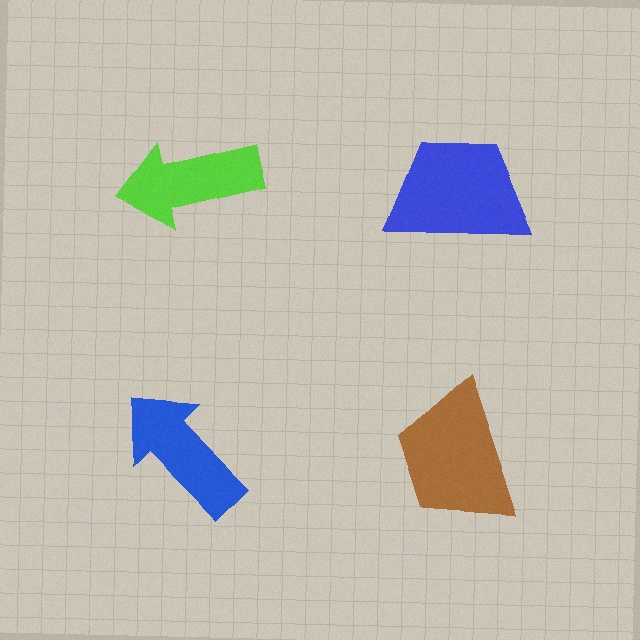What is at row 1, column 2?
A blue trapezoid.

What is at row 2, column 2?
A brown trapezoid.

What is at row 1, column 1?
A lime arrow.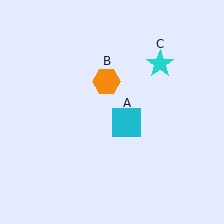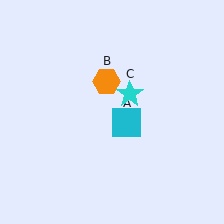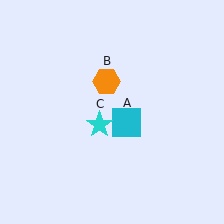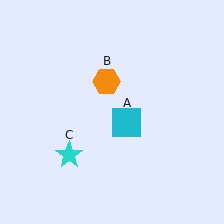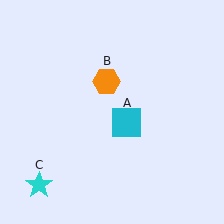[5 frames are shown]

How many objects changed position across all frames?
1 object changed position: cyan star (object C).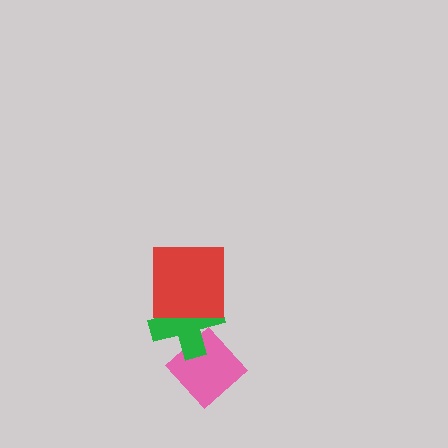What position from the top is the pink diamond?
The pink diamond is 3rd from the top.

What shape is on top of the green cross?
The red square is on top of the green cross.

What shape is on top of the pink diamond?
The green cross is on top of the pink diamond.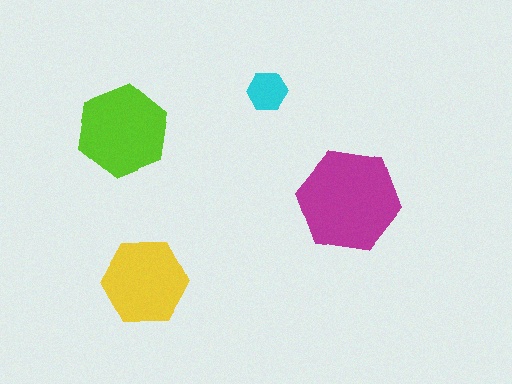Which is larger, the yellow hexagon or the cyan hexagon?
The yellow one.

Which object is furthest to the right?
The magenta hexagon is rightmost.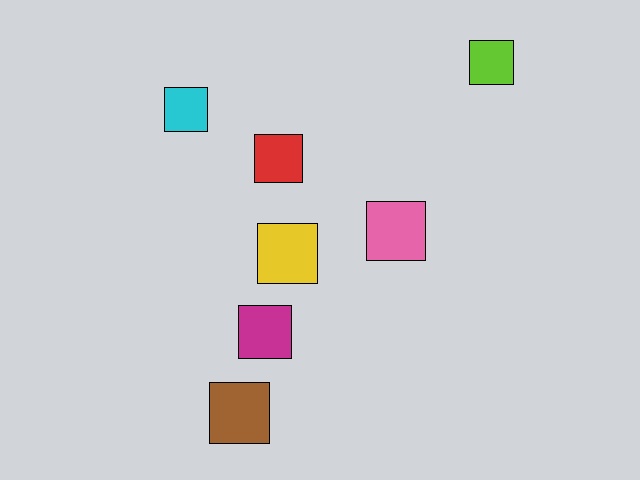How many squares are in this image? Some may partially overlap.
There are 7 squares.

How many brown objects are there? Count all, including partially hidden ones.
There is 1 brown object.